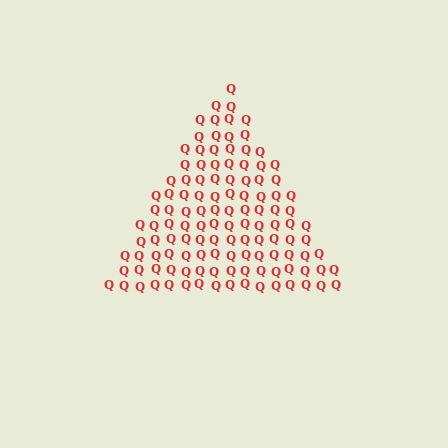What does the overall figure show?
The overall figure shows a triangle.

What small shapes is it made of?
It is made of small letter Q's.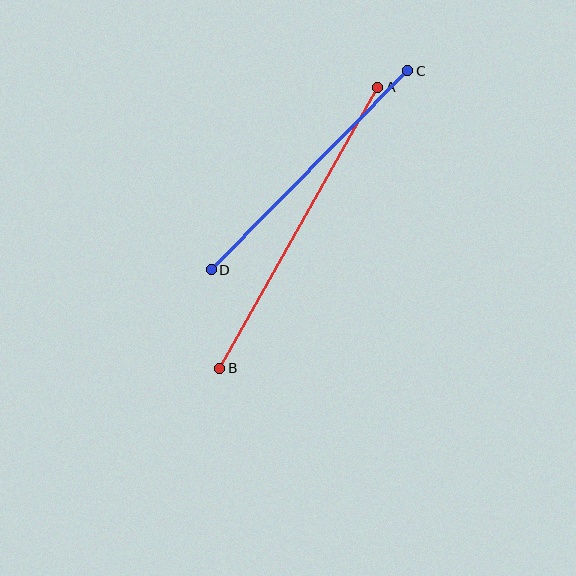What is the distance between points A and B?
The distance is approximately 323 pixels.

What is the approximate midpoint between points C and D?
The midpoint is at approximately (309, 170) pixels.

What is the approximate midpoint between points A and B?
The midpoint is at approximately (299, 228) pixels.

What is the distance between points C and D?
The distance is approximately 280 pixels.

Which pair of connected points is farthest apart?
Points A and B are farthest apart.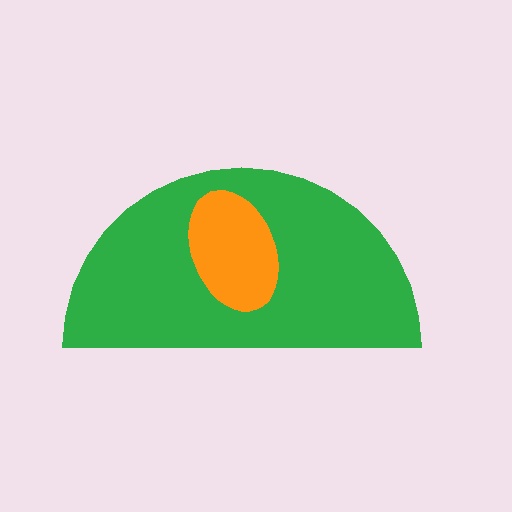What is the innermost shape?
The orange ellipse.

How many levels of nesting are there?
2.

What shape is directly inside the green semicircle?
The orange ellipse.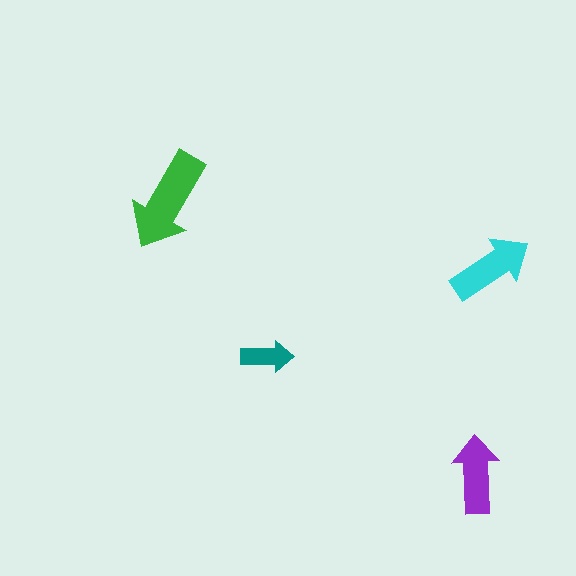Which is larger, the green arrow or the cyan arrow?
The green one.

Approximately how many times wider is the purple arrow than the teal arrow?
About 1.5 times wider.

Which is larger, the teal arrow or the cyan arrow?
The cyan one.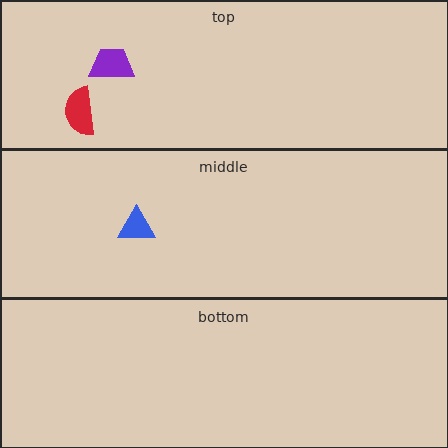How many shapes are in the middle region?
1.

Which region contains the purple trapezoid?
The top region.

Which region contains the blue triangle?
The middle region.